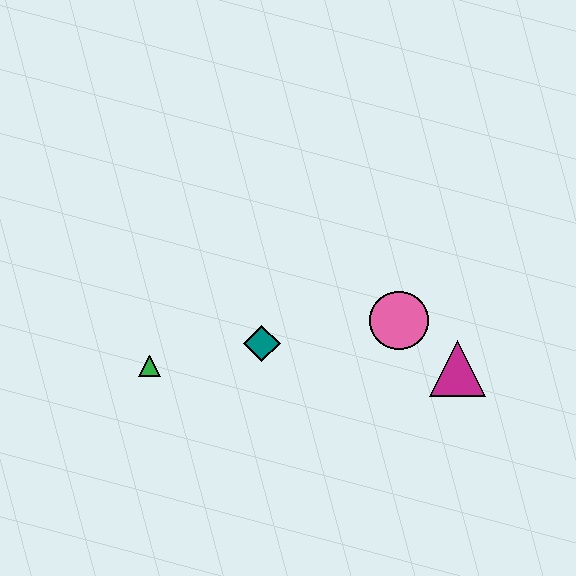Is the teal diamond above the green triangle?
Yes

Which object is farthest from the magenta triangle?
The green triangle is farthest from the magenta triangle.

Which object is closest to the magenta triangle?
The pink circle is closest to the magenta triangle.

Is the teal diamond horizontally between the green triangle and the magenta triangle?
Yes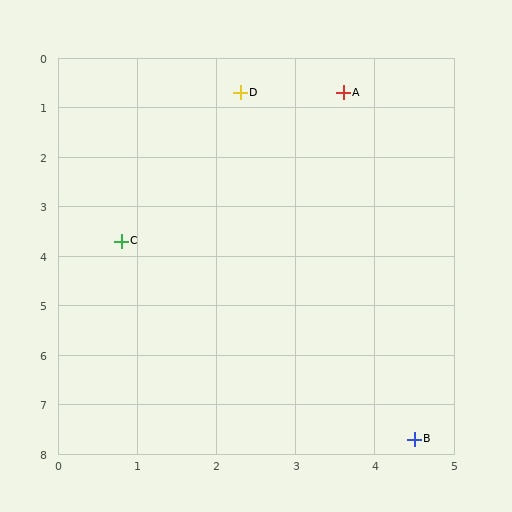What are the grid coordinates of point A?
Point A is at approximately (3.6, 0.7).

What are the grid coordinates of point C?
Point C is at approximately (0.8, 3.7).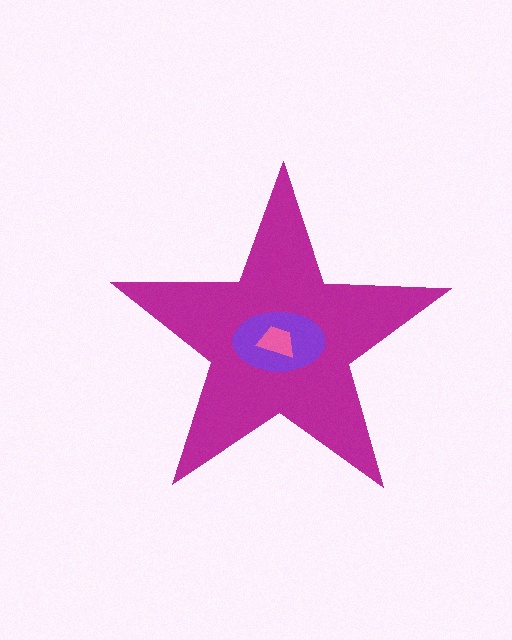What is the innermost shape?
The pink trapezoid.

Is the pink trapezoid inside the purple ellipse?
Yes.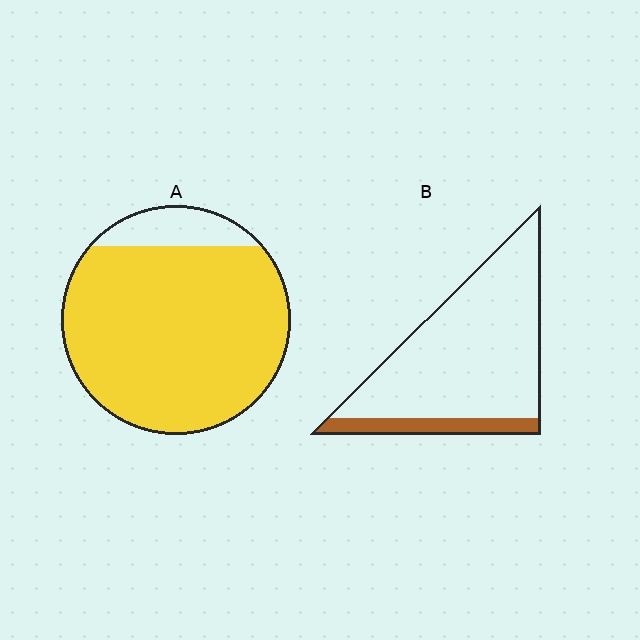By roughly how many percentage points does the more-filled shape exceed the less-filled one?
By roughly 75 percentage points (A over B).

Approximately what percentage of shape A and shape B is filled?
A is approximately 90% and B is approximately 15%.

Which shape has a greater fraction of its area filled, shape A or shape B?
Shape A.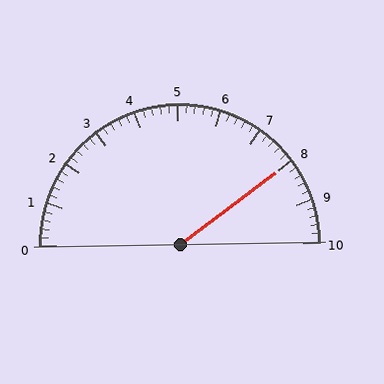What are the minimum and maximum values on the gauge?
The gauge ranges from 0 to 10.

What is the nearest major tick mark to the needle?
The nearest major tick mark is 8.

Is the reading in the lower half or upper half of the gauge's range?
The reading is in the upper half of the range (0 to 10).